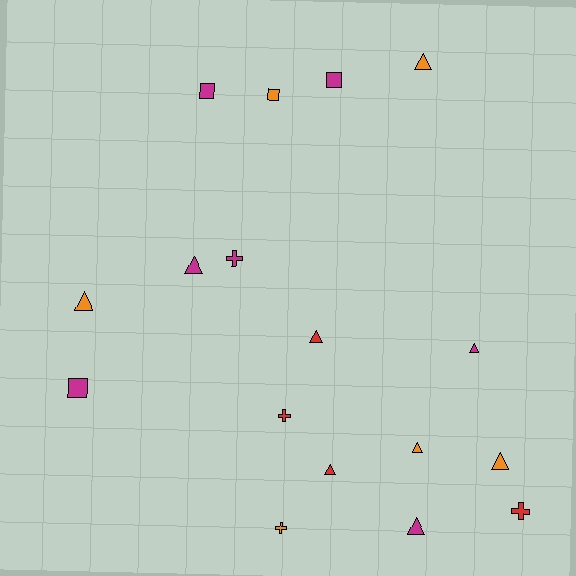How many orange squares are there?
There is 1 orange square.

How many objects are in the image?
There are 17 objects.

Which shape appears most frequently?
Triangle, with 9 objects.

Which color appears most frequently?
Magenta, with 7 objects.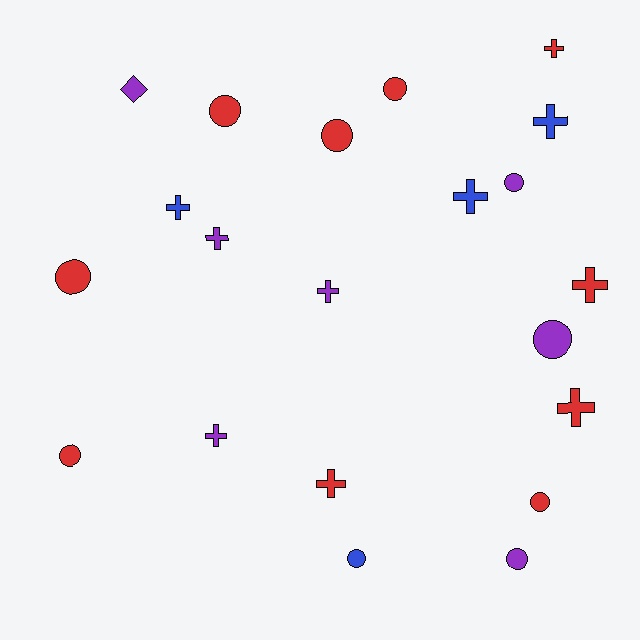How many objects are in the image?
There are 21 objects.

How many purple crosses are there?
There are 3 purple crosses.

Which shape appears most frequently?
Circle, with 10 objects.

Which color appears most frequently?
Red, with 10 objects.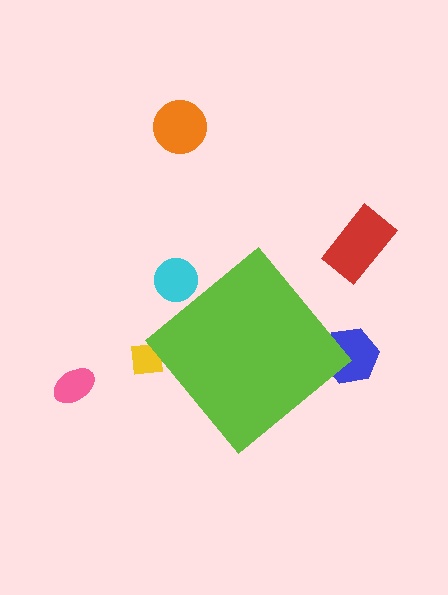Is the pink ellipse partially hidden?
No, the pink ellipse is fully visible.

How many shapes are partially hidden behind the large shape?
3 shapes are partially hidden.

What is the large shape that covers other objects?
A lime diamond.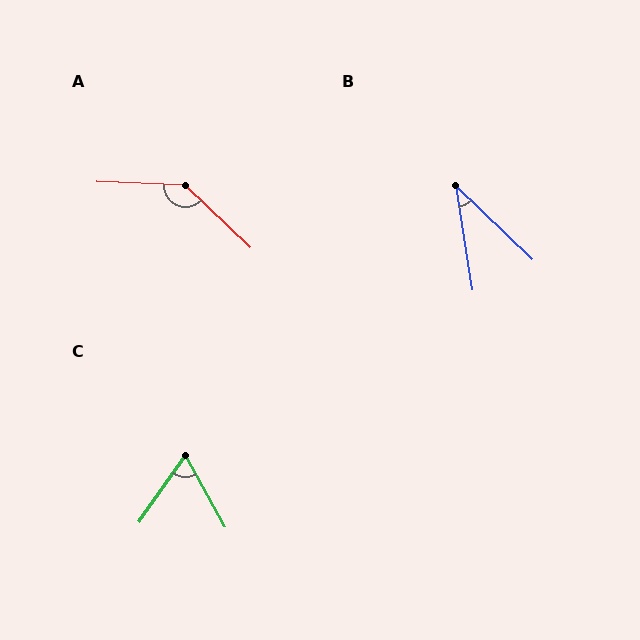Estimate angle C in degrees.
Approximately 64 degrees.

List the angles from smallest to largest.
B (37°), C (64°), A (139°).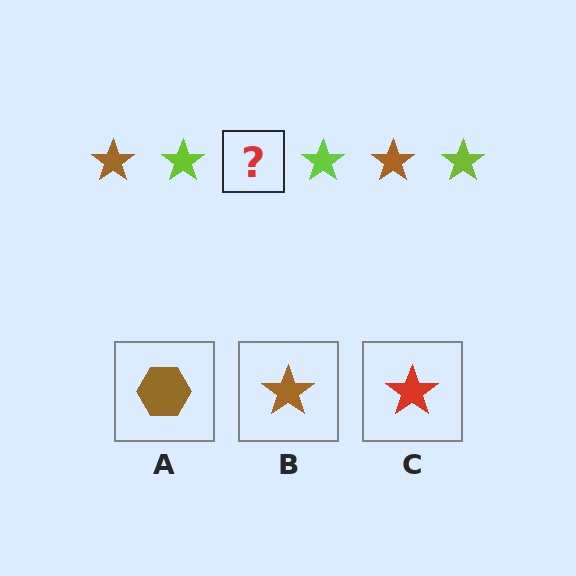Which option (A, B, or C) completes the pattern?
B.